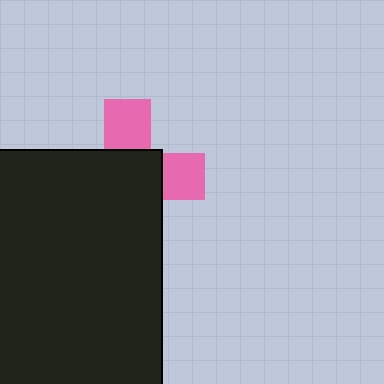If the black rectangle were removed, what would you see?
You would see the complete pink cross.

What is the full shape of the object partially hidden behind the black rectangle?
The partially hidden object is a pink cross.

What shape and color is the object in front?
The object in front is a black rectangle.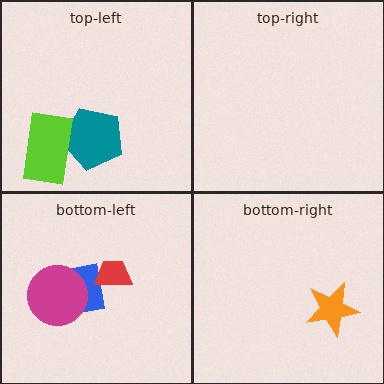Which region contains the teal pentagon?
The top-left region.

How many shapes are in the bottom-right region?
1.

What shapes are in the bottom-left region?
The blue square, the red trapezoid, the magenta circle.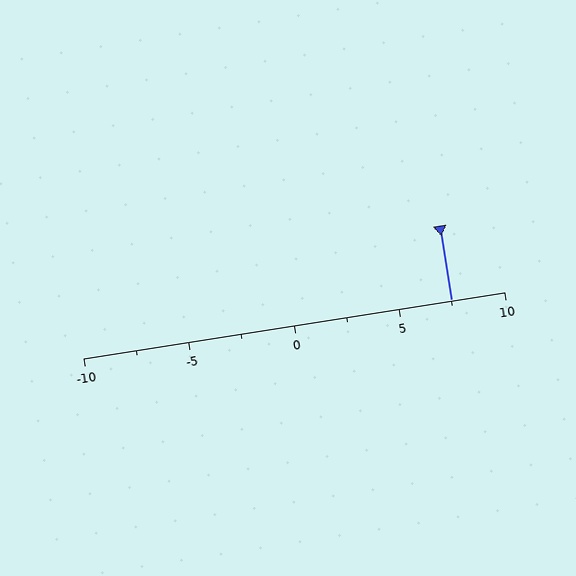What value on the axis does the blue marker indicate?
The marker indicates approximately 7.5.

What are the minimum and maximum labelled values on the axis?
The axis runs from -10 to 10.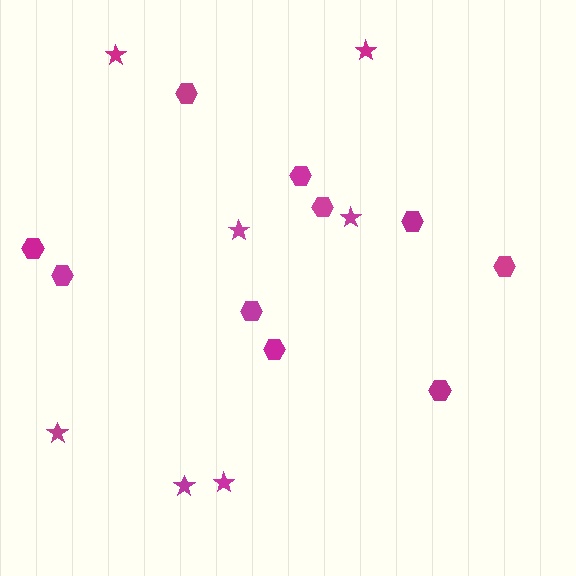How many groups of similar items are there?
There are 2 groups: one group of hexagons (10) and one group of stars (7).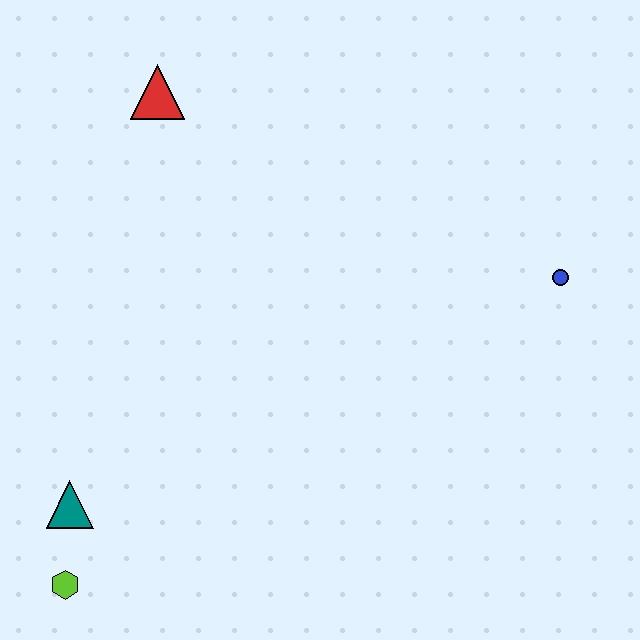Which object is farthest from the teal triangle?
The blue circle is farthest from the teal triangle.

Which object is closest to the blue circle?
The red triangle is closest to the blue circle.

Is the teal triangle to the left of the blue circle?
Yes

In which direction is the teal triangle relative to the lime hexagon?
The teal triangle is above the lime hexagon.